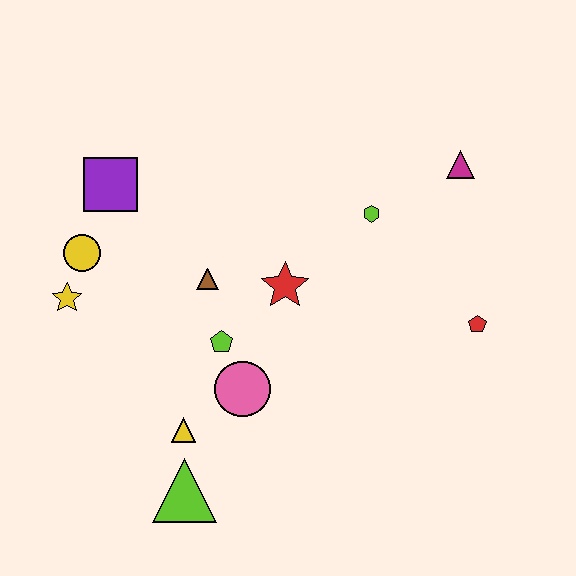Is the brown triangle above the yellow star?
Yes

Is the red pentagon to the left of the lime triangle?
No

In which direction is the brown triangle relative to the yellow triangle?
The brown triangle is above the yellow triangle.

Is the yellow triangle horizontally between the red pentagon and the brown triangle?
No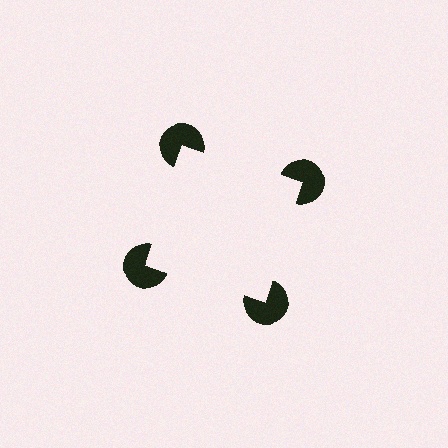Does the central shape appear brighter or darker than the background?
It typically appears slightly brighter than the background, even though no actual brightness change is drawn.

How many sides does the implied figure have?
4 sides.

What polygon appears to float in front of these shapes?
An illusory square — its edges are inferred from the aligned wedge cuts in the pac-man discs, not physically drawn.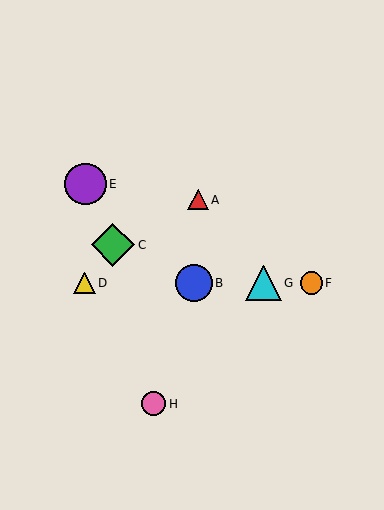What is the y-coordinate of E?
Object E is at y≈184.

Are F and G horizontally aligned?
Yes, both are at y≈283.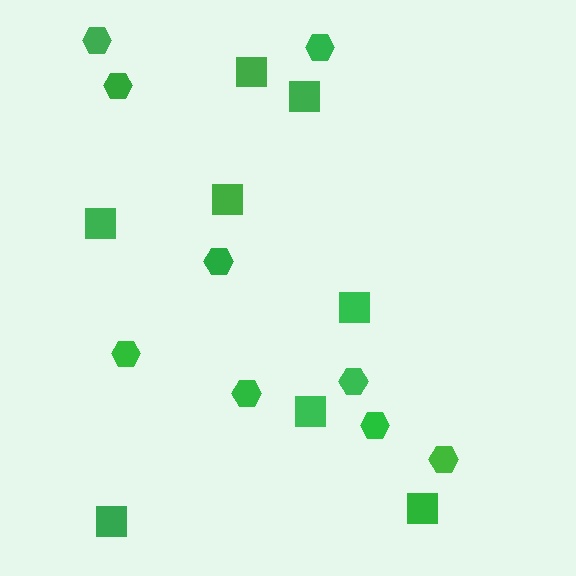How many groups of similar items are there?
There are 2 groups: one group of squares (8) and one group of hexagons (9).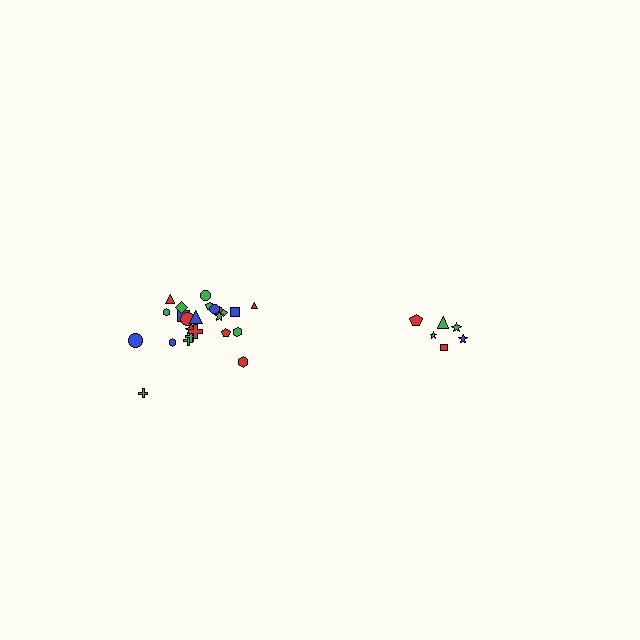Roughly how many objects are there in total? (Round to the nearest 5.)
Roughly 30 objects in total.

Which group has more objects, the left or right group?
The left group.